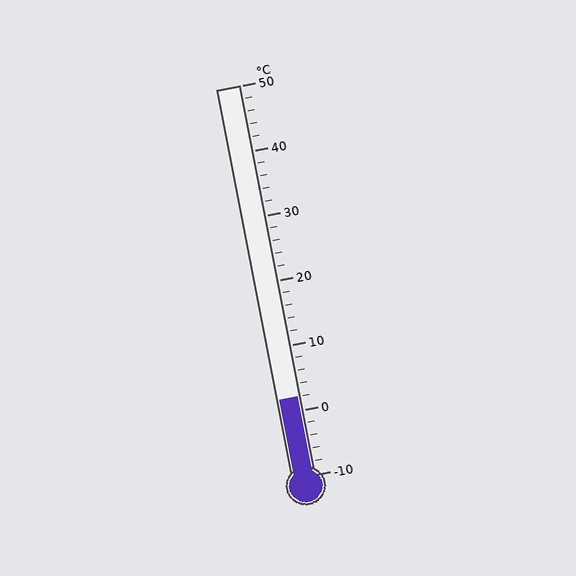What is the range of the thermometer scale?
The thermometer scale ranges from -10°C to 50°C.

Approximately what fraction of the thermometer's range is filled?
The thermometer is filled to approximately 20% of its range.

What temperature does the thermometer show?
The thermometer shows approximately 2°C.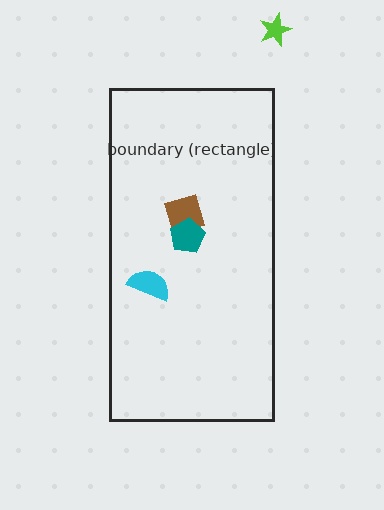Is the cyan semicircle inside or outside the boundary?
Inside.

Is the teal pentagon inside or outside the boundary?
Inside.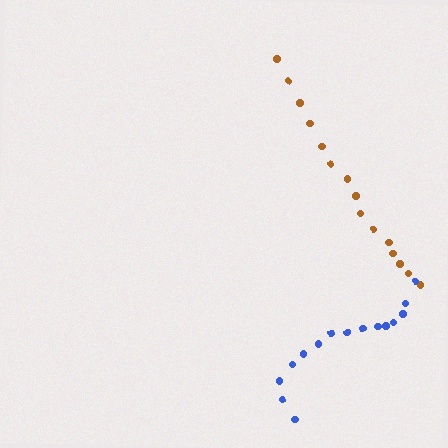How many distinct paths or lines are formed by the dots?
There are 2 distinct paths.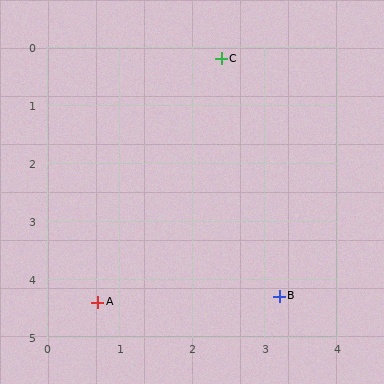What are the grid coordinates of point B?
Point B is at approximately (3.2, 4.3).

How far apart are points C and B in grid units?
Points C and B are about 4.2 grid units apart.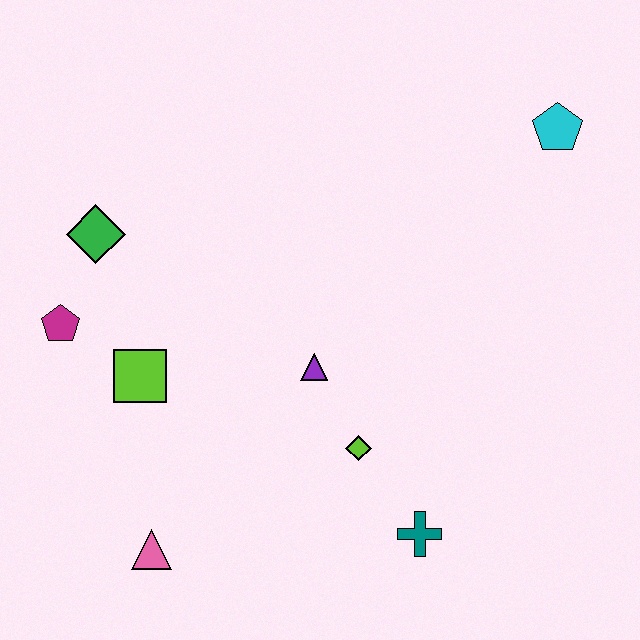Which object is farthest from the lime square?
The cyan pentagon is farthest from the lime square.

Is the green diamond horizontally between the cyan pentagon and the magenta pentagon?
Yes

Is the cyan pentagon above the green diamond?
Yes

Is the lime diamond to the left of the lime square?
No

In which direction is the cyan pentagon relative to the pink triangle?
The cyan pentagon is above the pink triangle.